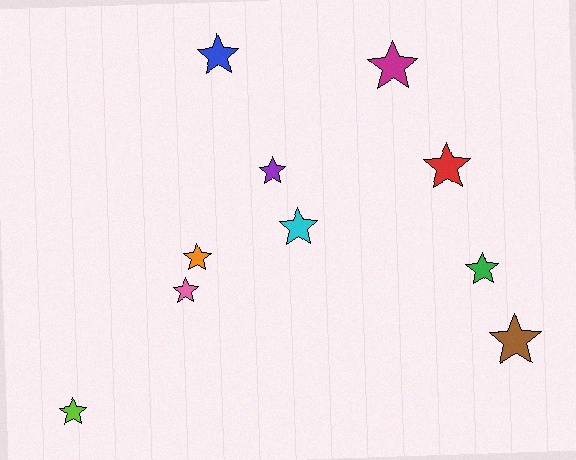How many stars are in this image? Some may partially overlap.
There are 10 stars.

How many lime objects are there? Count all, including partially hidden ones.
There is 1 lime object.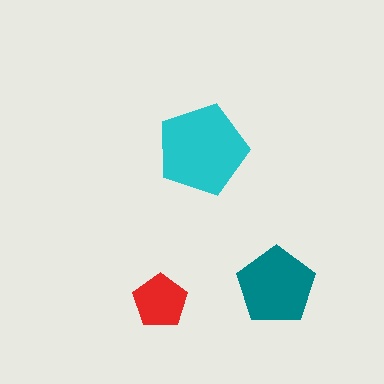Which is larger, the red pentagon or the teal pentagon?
The teal one.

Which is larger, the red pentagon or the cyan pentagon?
The cyan one.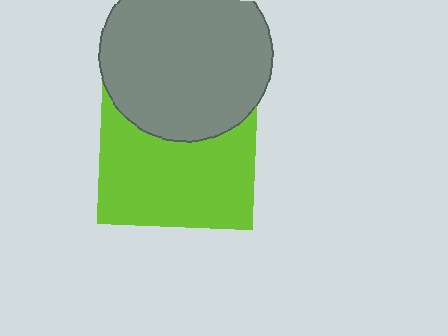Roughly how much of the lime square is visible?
About half of it is visible (roughly 64%).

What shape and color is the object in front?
The object in front is a gray circle.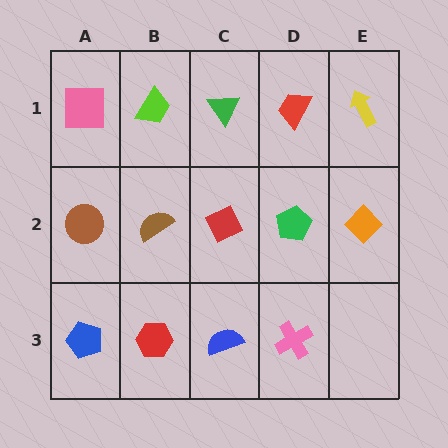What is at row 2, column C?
A red diamond.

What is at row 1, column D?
A red trapezoid.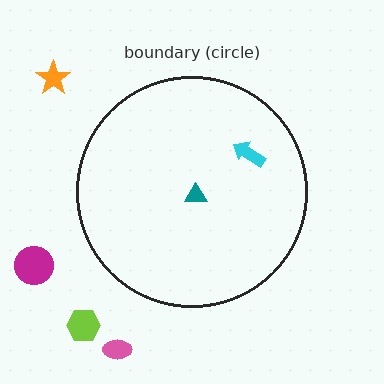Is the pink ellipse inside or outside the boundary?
Outside.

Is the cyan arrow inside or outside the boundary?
Inside.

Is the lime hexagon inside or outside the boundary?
Outside.